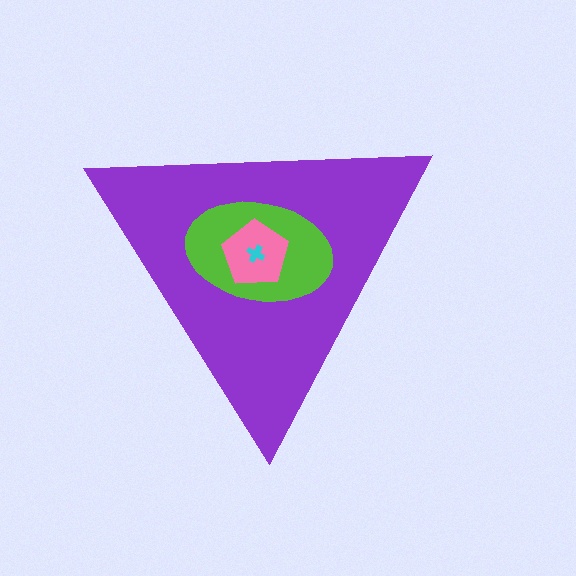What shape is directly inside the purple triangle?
The lime ellipse.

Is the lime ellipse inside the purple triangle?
Yes.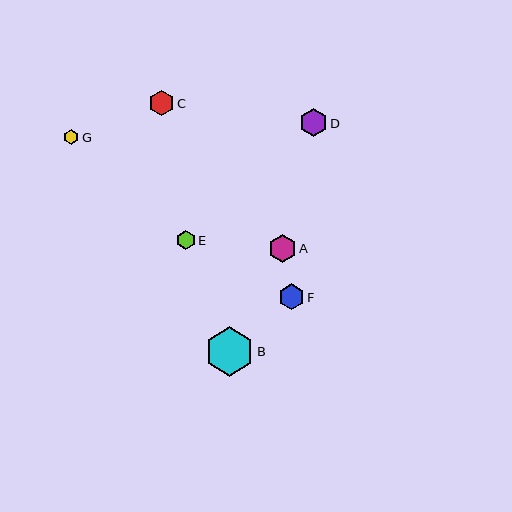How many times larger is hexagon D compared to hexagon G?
Hexagon D is approximately 1.8 times the size of hexagon G.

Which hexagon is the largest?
Hexagon B is the largest with a size of approximately 49 pixels.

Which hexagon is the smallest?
Hexagon G is the smallest with a size of approximately 15 pixels.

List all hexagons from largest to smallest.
From largest to smallest: B, A, D, F, C, E, G.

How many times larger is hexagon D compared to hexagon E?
Hexagon D is approximately 1.4 times the size of hexagon E.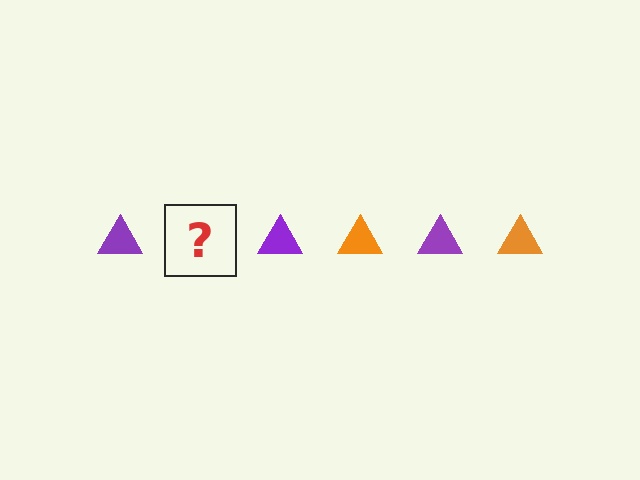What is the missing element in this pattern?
The missing element is an orange triangle.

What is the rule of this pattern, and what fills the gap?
The rule is that the pattern cycles through purple, orange triangles. The gap should be filled with an orange triangle.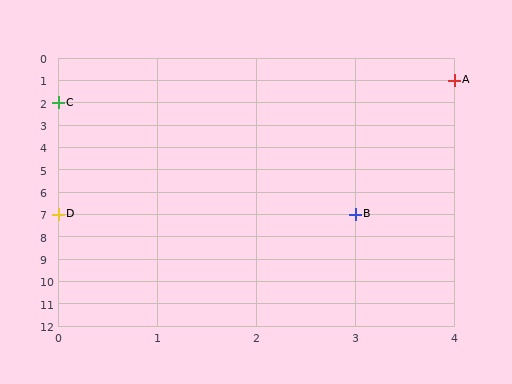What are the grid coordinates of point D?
Point D is at grid coordinates (0, 7).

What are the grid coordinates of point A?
Point A is at grid coordinates (4, 1).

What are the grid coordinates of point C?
Point C is at grid coordinates (0, 2).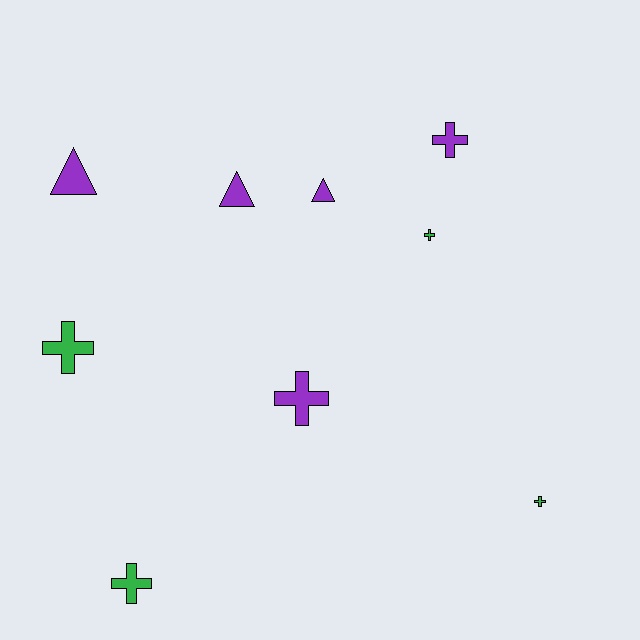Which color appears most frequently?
Purple, with 5 objects.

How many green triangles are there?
There are no green triangles.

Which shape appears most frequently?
Cross, with 6 objects.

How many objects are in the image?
There are 9 objects.